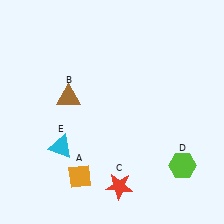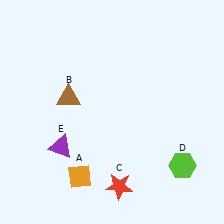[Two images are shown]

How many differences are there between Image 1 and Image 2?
There is 1 difference between the two images.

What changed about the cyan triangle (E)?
In Image 1, E is cyan. In Image 2, it changed to purple.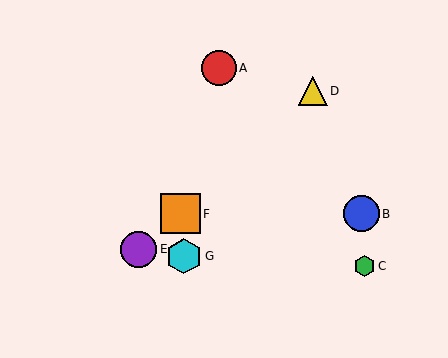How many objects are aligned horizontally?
2 objects (B, F) are aligned horizontally.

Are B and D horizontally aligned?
No, B is at y≈214 and D is at y≈91.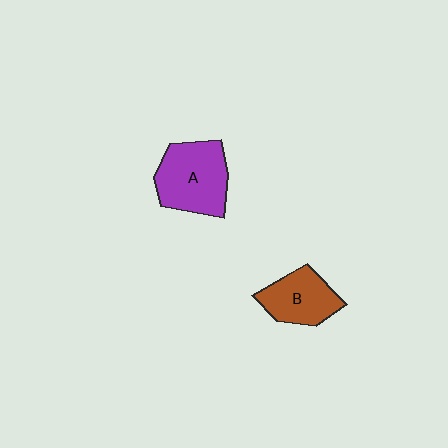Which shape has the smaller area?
Shape B (brown).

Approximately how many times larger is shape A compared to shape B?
Approximately 1.4 times.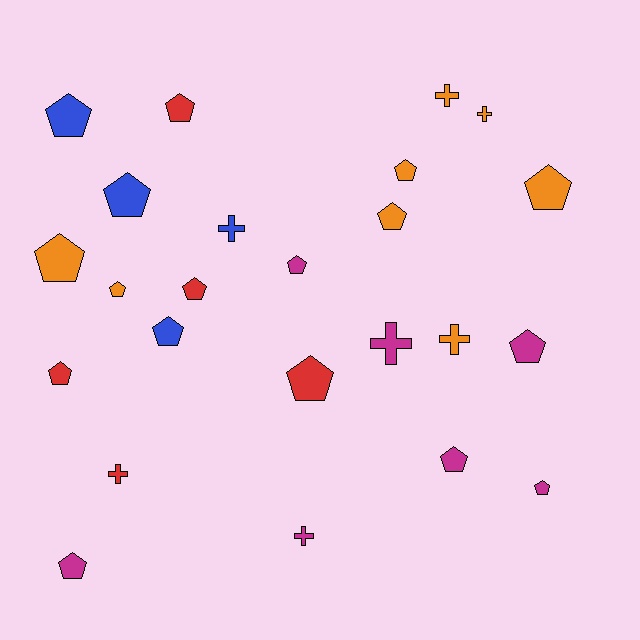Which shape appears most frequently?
Pentagon, with 17 objects.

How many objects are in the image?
There are 24 objects.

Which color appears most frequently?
Orange, with 8 objects.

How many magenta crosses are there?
There are 2 magenta crosses.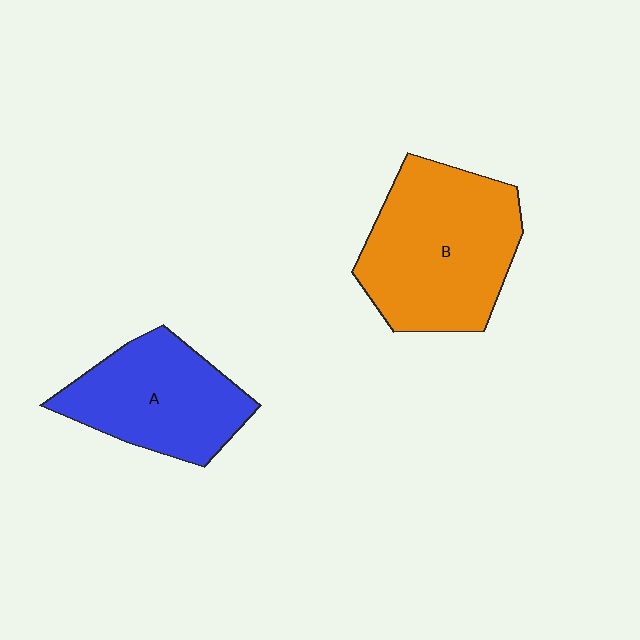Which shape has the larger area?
Shape B (orange).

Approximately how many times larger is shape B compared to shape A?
Approximately 1.3 times.